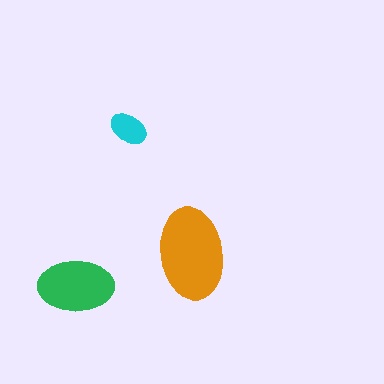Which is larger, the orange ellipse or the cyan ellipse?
The orange one.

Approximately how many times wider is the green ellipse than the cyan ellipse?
About 2 times wider.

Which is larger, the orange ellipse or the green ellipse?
The orange one.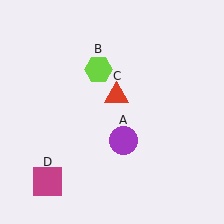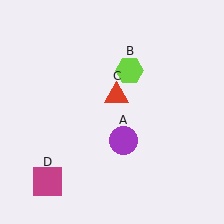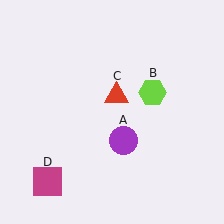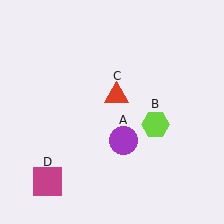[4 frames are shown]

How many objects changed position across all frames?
1 object changed position: lime hexagon (object B).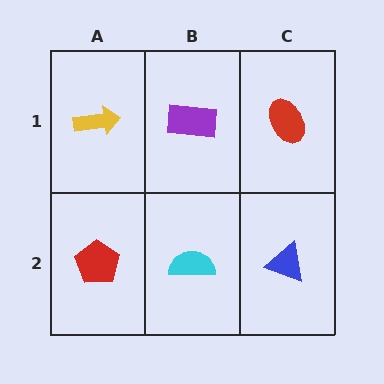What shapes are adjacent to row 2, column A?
A yellow arrow (row 1, column A), a cyan semicircle (row 2, column B).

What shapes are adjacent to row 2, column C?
A red ellipse (row 1, column C), a cyan semicircle (row 2, column B).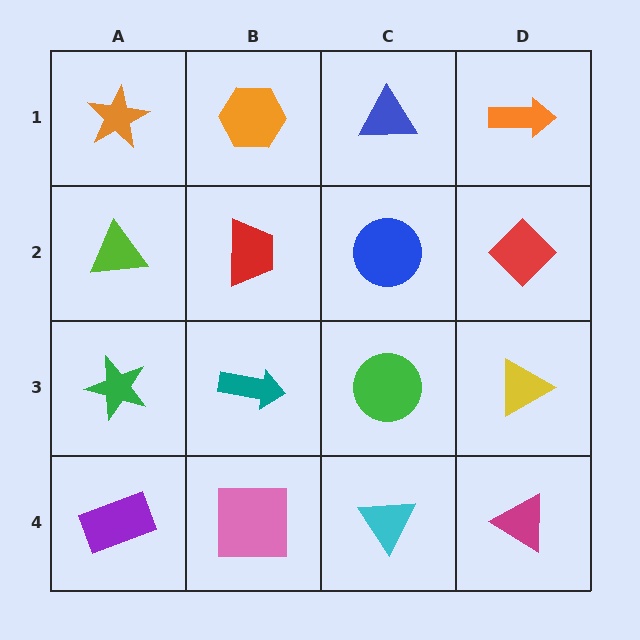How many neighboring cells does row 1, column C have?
3.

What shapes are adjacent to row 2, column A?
An orange star (row 1, column A), a green star (row 3, column A), a red trapezoid (row 2, column B).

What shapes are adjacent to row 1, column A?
A lime triangle (row 2, column A), an orange hexagon (row 1, column B).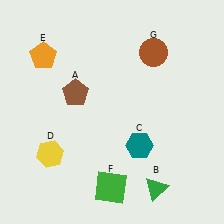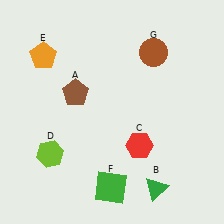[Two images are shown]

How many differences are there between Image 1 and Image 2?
There are 2 differences between the two images.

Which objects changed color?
C changed from teal to red. D changed from yellow to lime.